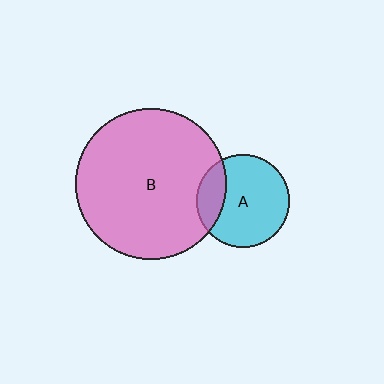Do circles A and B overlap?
Yes.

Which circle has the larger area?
Circle B (pink).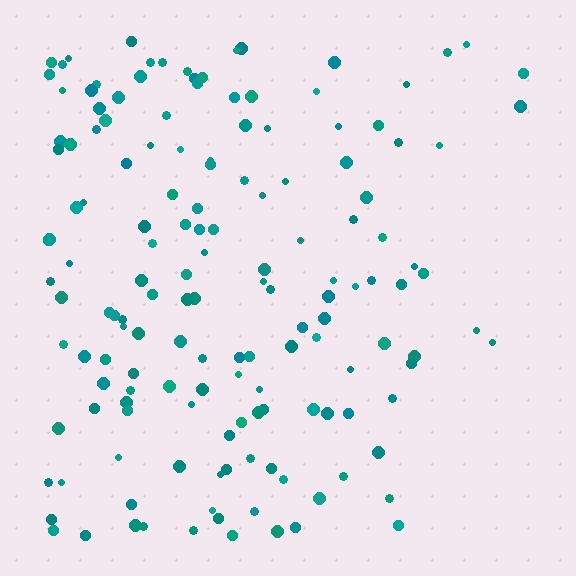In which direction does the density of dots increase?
From right to left, with the left side densest.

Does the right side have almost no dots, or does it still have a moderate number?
Still a moderate number, just noticeably fewer than the left.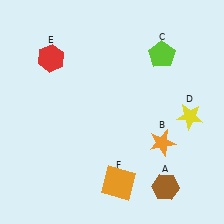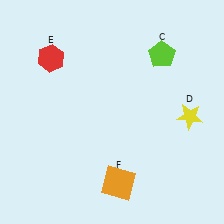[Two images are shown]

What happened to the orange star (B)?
The orange star (B) was removed in Image 2. It was in the bottom-right area of Image 1.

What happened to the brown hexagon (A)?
The brown hexagon (A) was removed in Image 2. It was in the bottom-right area of Image 1.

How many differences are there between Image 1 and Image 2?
There are 2 differences between the two images.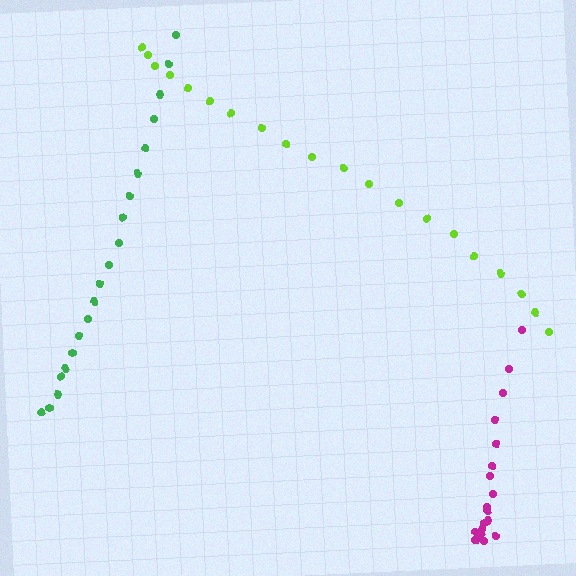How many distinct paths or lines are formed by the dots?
There are 3 distinct paths.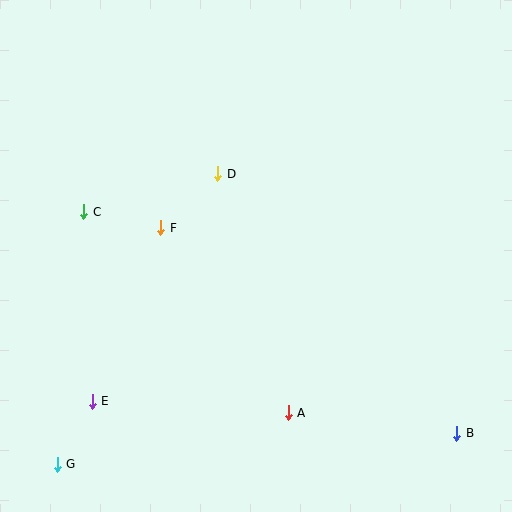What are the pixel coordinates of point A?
Point A is at (288, 413).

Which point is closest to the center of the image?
Point D at (218, 174) is closest to the center.